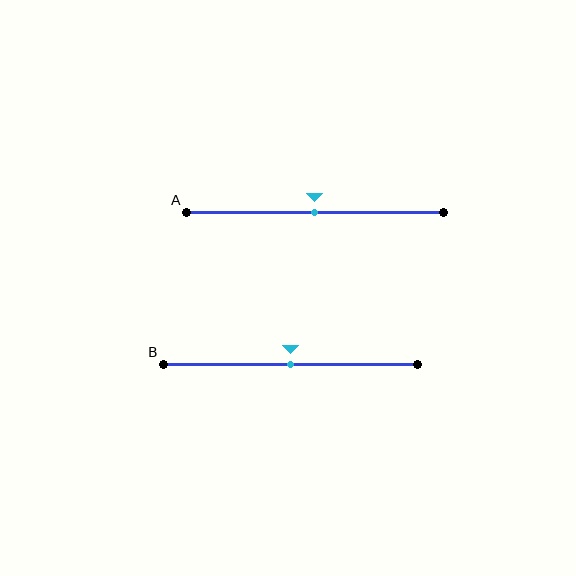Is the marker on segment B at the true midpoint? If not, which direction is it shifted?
Yes, the marker on segment B is at the true midpoint.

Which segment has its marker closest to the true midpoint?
Segment A has its marker closest to the true midpoint.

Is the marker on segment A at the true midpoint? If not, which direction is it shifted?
Yes, the marker on segment A is at the true midpoint.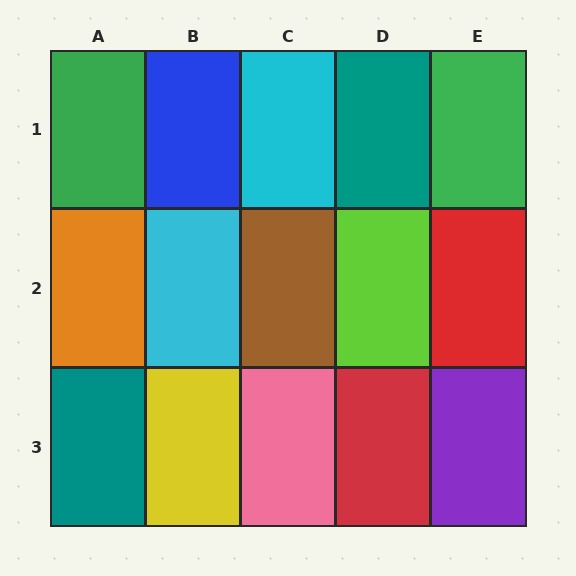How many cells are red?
2 cells are red.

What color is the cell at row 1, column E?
Green.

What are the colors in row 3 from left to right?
Teal, yellow, pink, red, purple.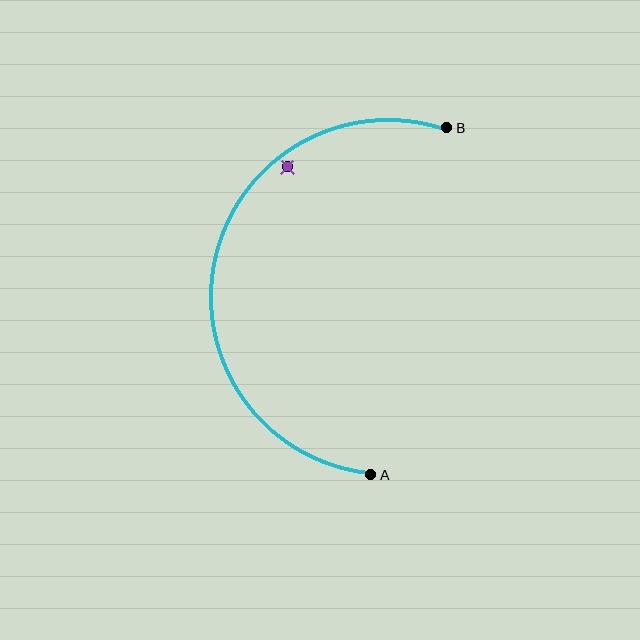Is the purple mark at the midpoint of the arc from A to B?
No — the purple mark does not lie on the arc at all. It sits slightly inside the curve.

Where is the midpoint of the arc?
The arc midpoint is the point on the curve farthest from the straight line joining A and B. It sits to the left of that line.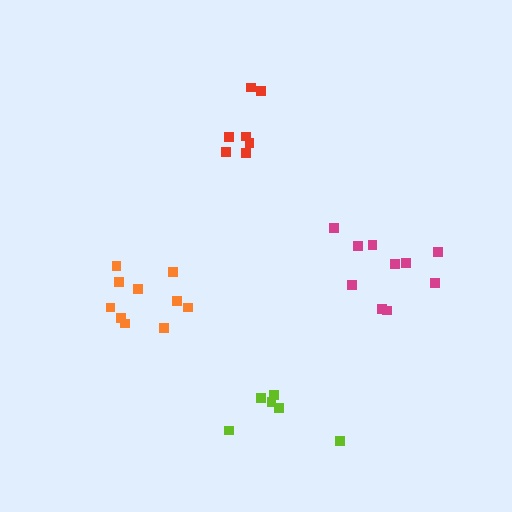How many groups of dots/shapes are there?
There are 4 groups.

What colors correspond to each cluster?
The clusters are colored: orange, magenta, lime, red.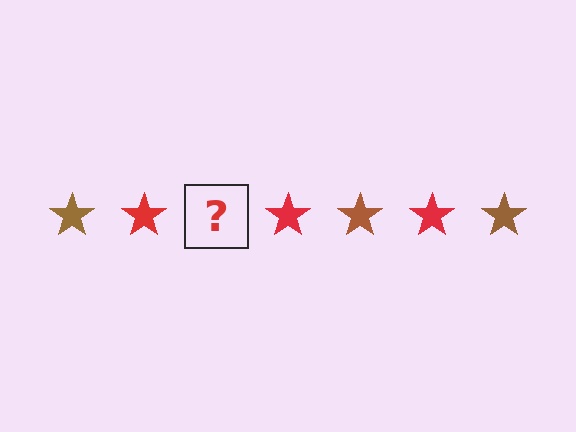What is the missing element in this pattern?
The missing element is a brown star.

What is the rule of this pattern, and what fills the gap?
The rule is that the pattern cycles through brown, red stars. The gap should be filled with a brown star.